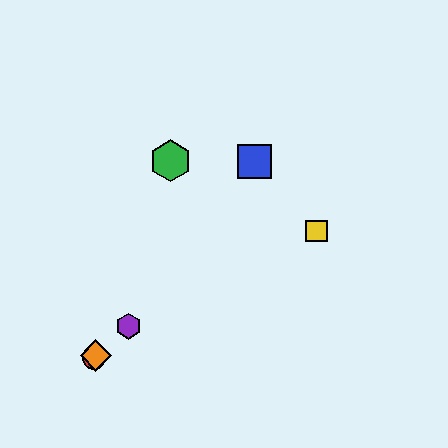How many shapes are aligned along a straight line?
3 shapes (the red circle, the purple hexagon, the orange diamond) are aligned along a straight line.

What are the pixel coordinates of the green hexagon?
The green hexagon is at (170, 161).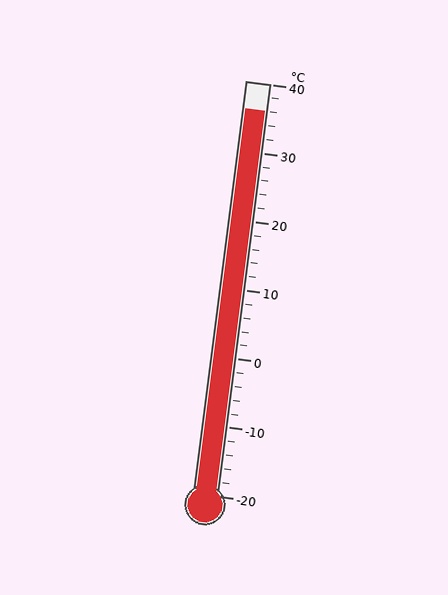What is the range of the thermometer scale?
The thermometer scale ranges from -20°C to 40°C.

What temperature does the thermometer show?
The thermometer shows approximately 36°C.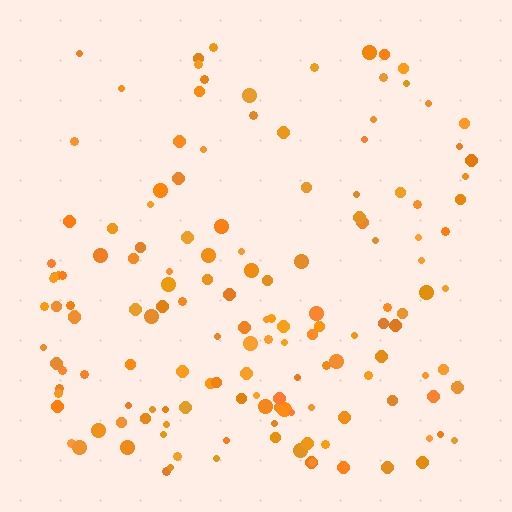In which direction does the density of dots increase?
From top to bottom, with the bottom side densest.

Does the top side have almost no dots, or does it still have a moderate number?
Still a moderate number, just noticeably fewer than the bottom.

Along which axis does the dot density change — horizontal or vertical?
Vertical.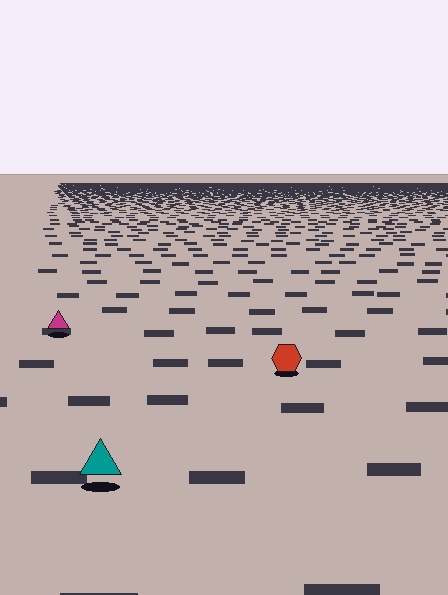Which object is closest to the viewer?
The teal triangle is closest. The texture marks near it are larger and more spread out.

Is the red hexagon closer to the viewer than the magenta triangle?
Yes. The red hexagon is closer — you can tell from the texture gradient: the ground texture is coarser near it.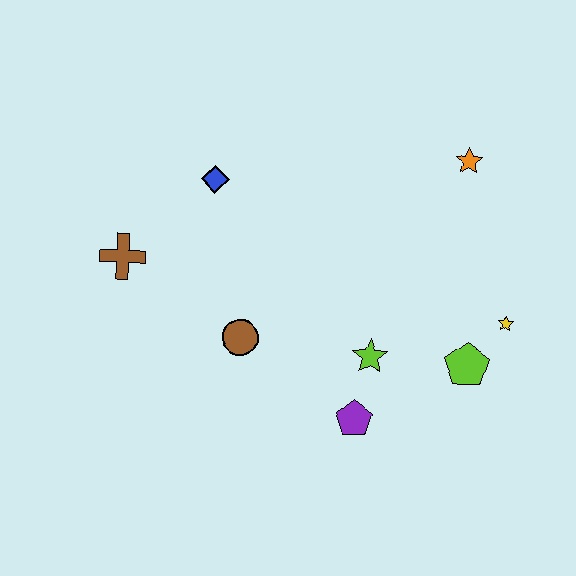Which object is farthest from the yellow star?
The brown cross is farthest from the yellow star.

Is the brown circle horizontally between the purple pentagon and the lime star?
No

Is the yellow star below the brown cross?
Yes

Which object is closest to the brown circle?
The lime star is closest to the brown circle.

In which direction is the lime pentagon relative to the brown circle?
The lime pentagon is to the right of the brown circle.